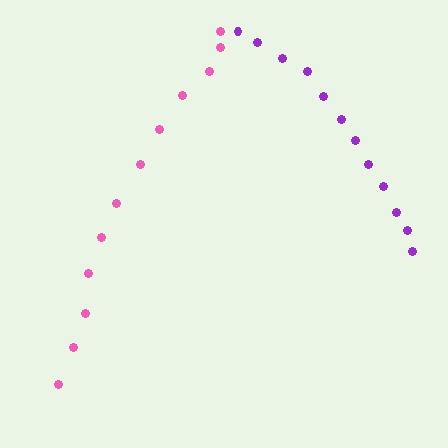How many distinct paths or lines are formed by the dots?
There are 2 distinct paths.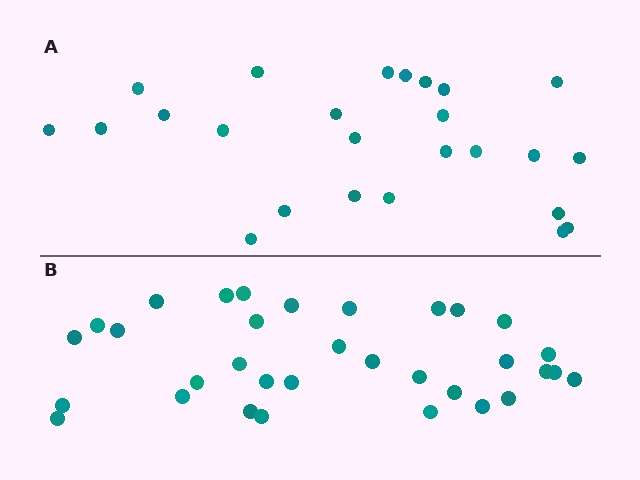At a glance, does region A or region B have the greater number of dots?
Region B (the bottom region) has more dots.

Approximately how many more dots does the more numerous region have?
Region B has roughly 8 or so more dots than region A.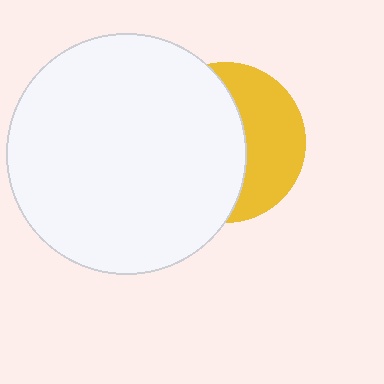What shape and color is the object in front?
The object in front is a white circle.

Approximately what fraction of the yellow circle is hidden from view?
Roughly 59% of the yellow circle is hidden behind the white circle.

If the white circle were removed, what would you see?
You would see the complete yellow circle.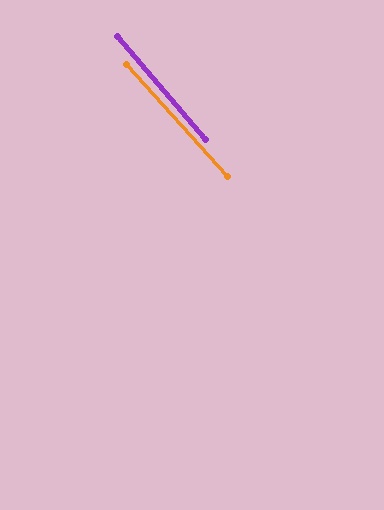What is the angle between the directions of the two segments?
Approximately 1 degree.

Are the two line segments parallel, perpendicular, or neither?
Parallel — their directions differ by only 1.4°.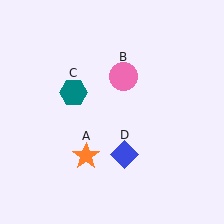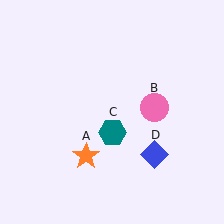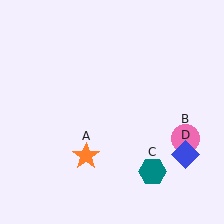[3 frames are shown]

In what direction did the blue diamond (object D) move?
The blue diamond (object D) moved right.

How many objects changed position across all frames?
3 objects changed position: pink circle (object B), teal hexagon (object C), blue diamond (object D).